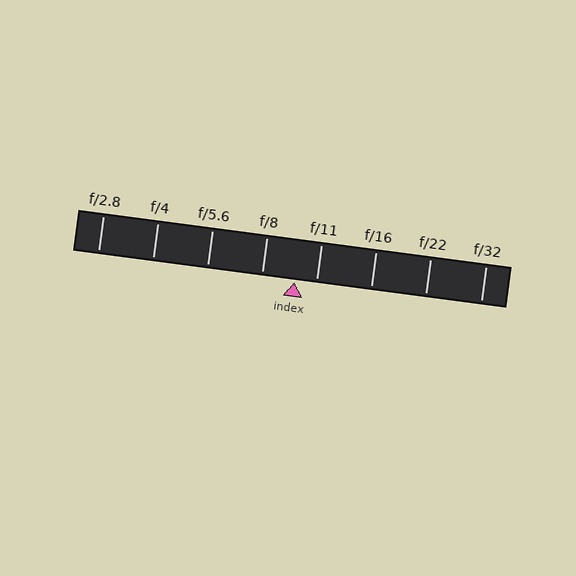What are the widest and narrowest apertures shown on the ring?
The widest aperture shown is f/2.8 and the narrowest is f/32.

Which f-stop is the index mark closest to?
The index mark is closest to f/11.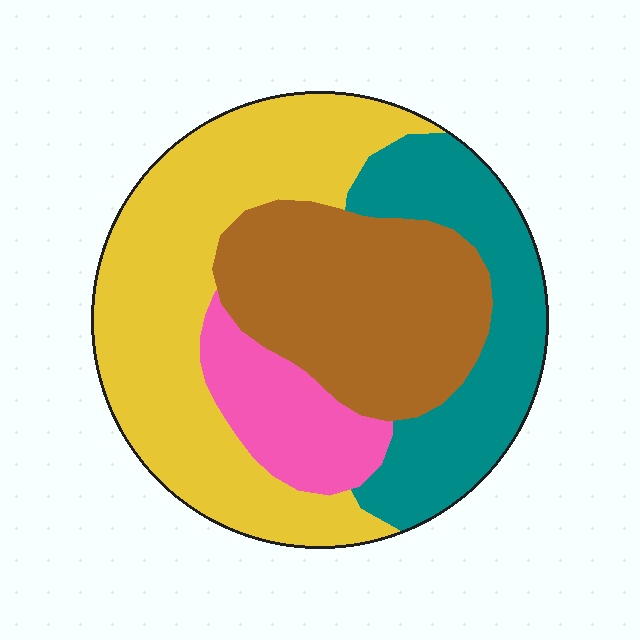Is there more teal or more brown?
Brown.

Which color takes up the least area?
Pink, at roughly 10%.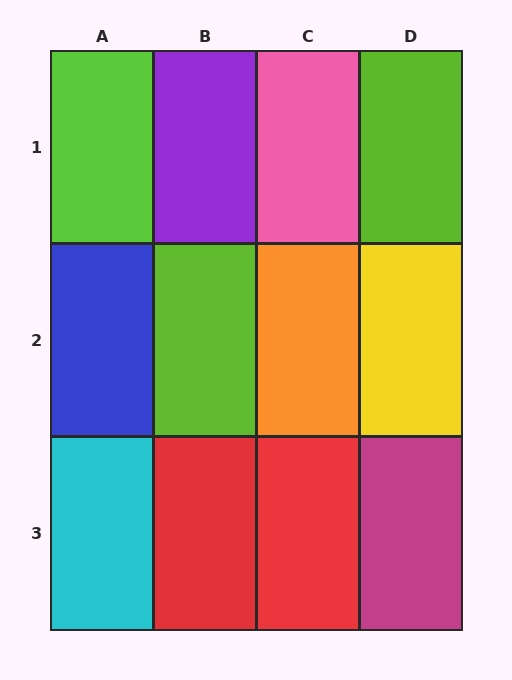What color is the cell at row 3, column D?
Magenta.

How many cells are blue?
1 cell is blue.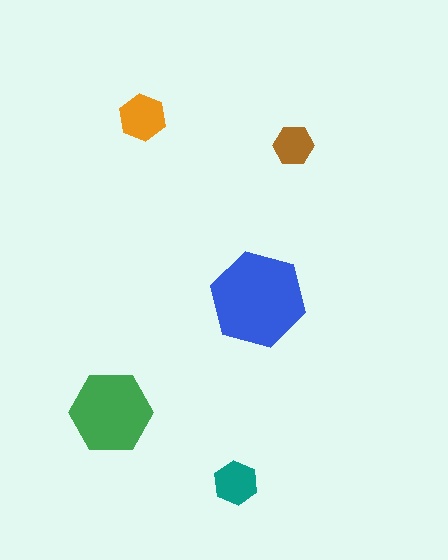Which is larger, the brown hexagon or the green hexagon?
The green one.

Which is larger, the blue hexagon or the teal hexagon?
The blue one.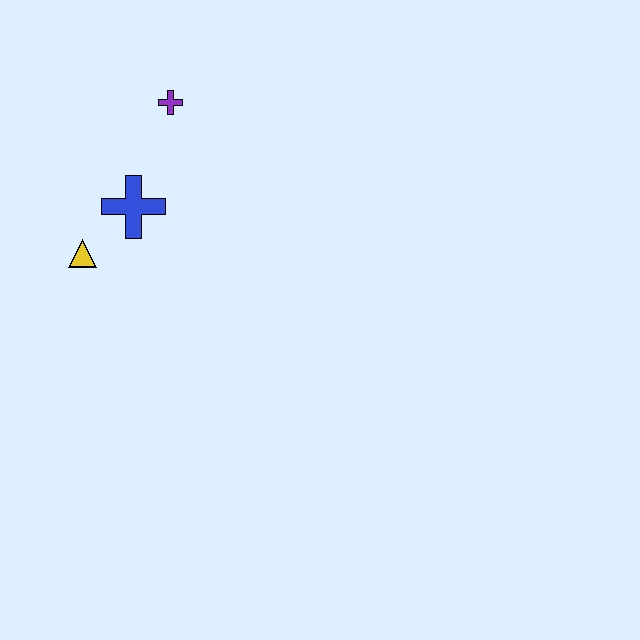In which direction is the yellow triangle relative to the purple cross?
The yellow triangle is below the purple cross.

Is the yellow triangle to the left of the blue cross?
Yes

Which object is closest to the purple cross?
The blue cross is closest to the purple cross.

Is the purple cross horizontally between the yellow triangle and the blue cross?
No